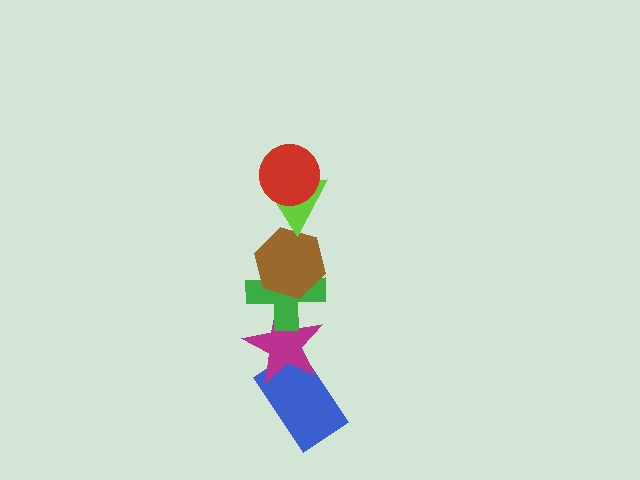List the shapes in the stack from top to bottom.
From top to bottom: the red circle, the lime triangle, the brown hexagon, the green cross, the magenta star, the blue rectangle.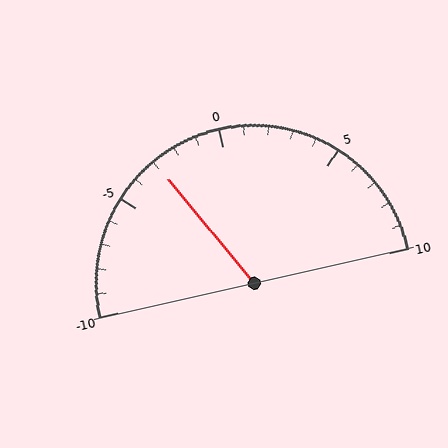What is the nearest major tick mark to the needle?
The nearest major tick mark is -5.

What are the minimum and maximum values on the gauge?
The gauge ranges from -10 to 10.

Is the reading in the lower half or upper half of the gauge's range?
The reading is in the lower half of the range (-10 to 10).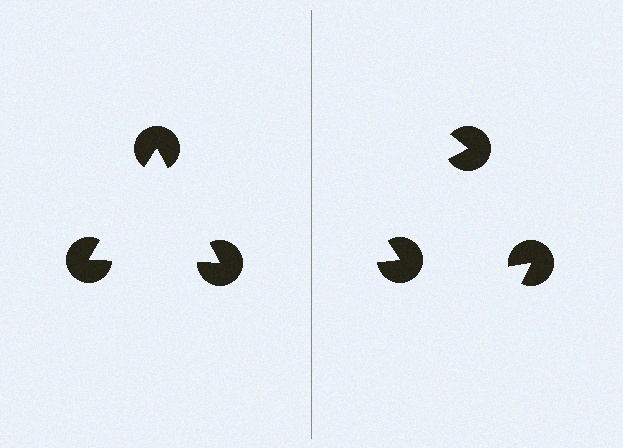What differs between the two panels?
The pac-man discs are positioned identically on both sides; only the wedge orientations differ. On the left they align to a triangle; on the right they are misaligned.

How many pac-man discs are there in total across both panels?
6 — 3 on each side.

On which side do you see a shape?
An illusory triangle appears on the left side. On the right side the wedge cuts are rotated, so no coherent shape forms.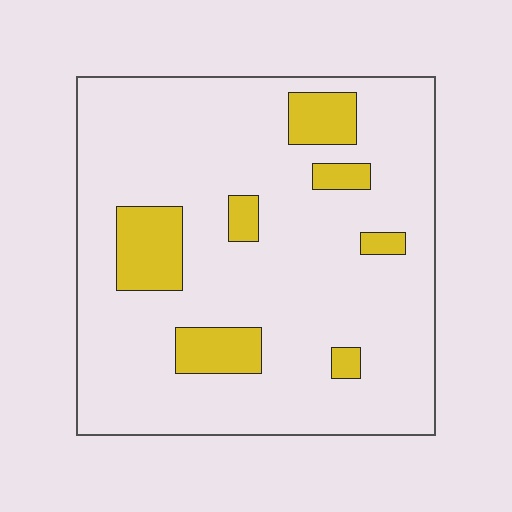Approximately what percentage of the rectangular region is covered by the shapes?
Approximately 15%.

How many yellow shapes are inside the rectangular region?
7.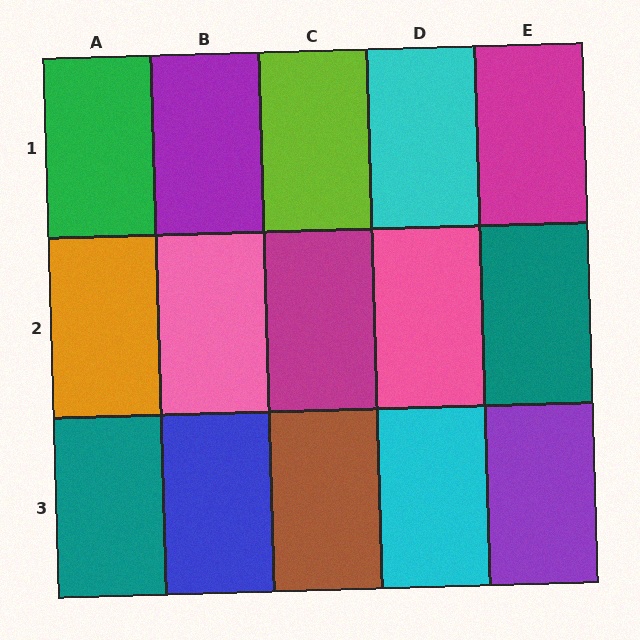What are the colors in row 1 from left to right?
Green, purple, lime, cyan, magenta.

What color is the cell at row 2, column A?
Orange.